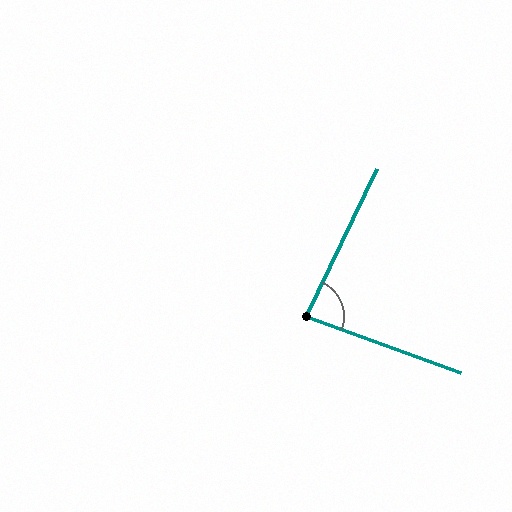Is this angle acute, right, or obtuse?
It is acute.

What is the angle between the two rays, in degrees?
Approximately 85 degrees.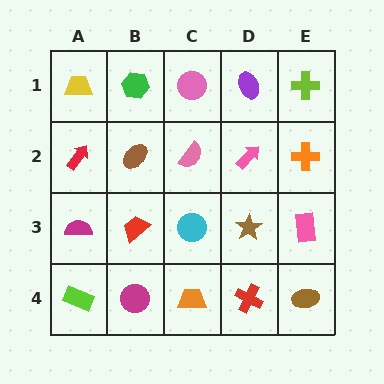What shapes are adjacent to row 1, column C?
A pink semicircle (row 2, column C), a green hexagon (row 1, column B), a purple ellipse (row 1, column D).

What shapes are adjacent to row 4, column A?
A magenta semicircle (row 3, column A), a magenta circle (row 4, column B).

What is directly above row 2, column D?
A purple ellipse.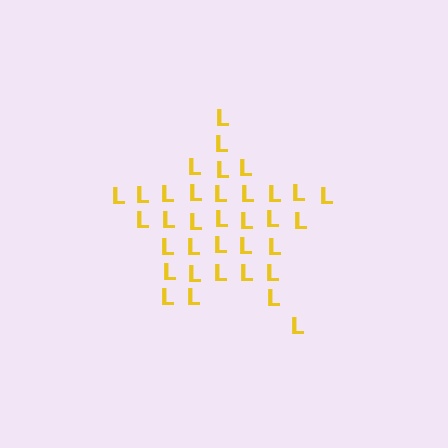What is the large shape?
The large shape is a star.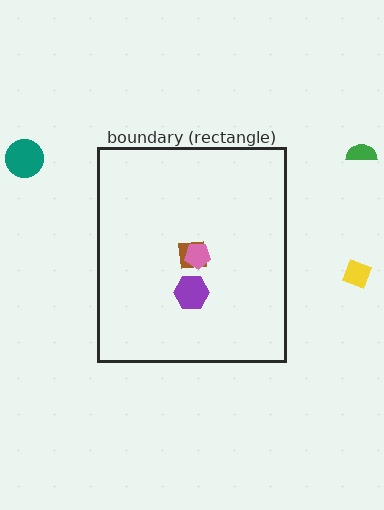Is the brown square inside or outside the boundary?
Inside.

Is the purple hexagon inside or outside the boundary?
Inside.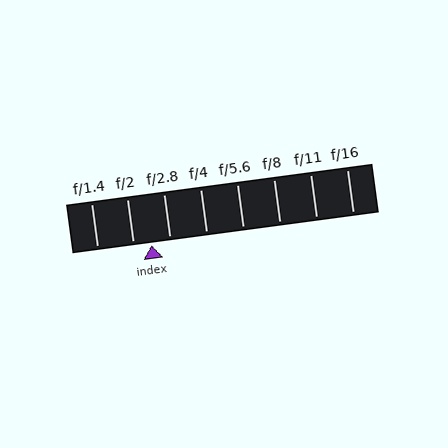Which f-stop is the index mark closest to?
The index mark is closest to f/2.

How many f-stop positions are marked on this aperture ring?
There are 8 f-stop positions marked.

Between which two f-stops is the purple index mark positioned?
The index mark is between f/2 and f/2.8.